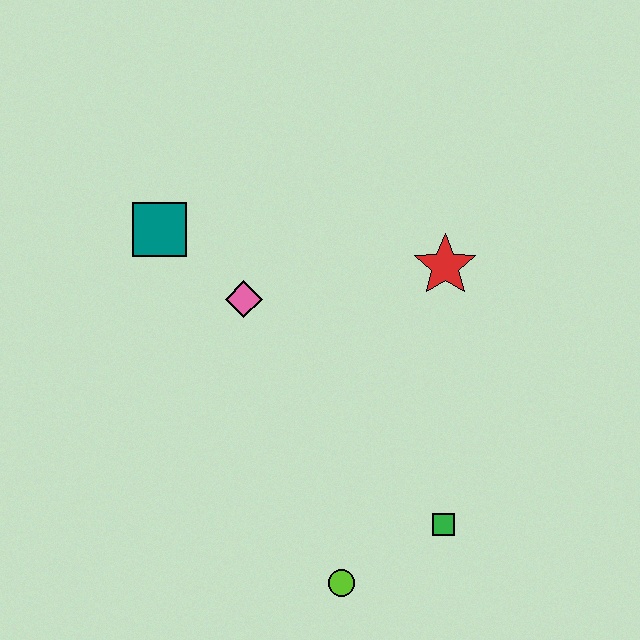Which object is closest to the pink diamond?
The teal square is closest to the pink diamond.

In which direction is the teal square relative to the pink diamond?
The teal square is to the left of the pink diamond.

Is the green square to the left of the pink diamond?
No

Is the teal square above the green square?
Yes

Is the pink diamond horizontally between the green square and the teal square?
Yes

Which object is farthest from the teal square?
The green square is farthest from the teal square.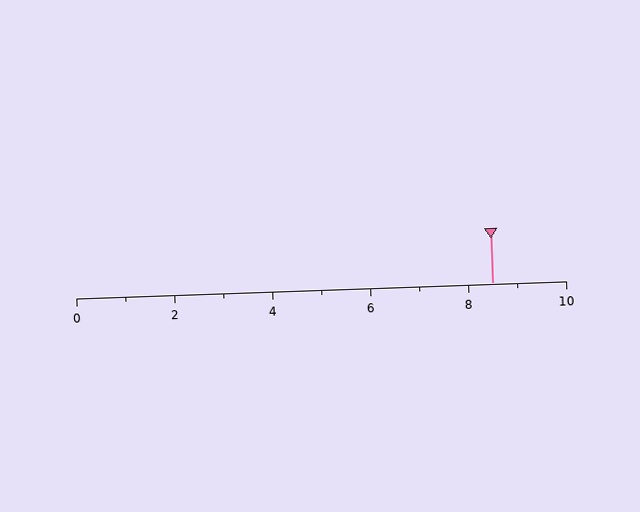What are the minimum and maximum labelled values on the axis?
The axis runs from 0 to 10.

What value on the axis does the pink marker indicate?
The marker indicates approximately 8.5.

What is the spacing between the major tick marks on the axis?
The major ticks are spaced 2 apart.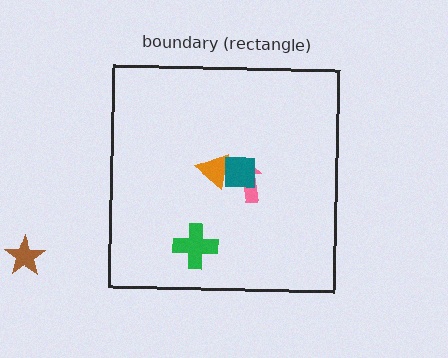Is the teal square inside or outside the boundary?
Inside.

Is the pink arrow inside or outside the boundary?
Inside.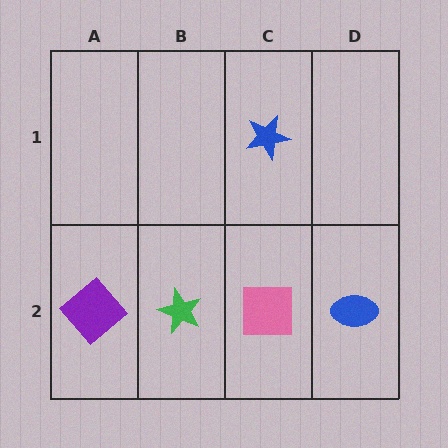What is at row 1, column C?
A blue star.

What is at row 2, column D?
A blue ellipse.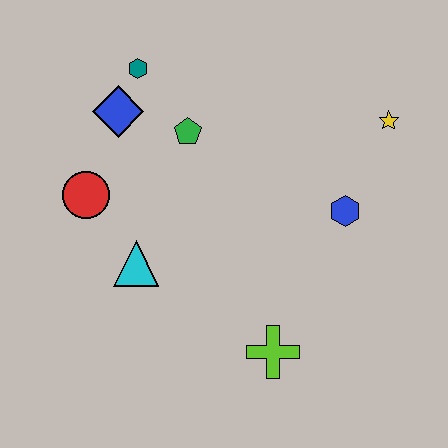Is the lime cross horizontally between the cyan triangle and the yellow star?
Yes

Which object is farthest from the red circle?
The yellow star is farthest from the red circle.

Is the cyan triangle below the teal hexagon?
Yes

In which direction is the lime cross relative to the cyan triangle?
The lime cross is to the right of the cyan triangle.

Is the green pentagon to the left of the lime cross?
Yes